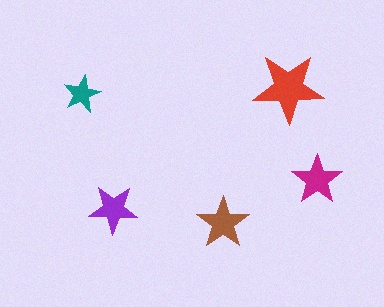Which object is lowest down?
The brown star is bottommost.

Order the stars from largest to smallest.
the red one, the brown one, the magenta one, the purple one, the teal one.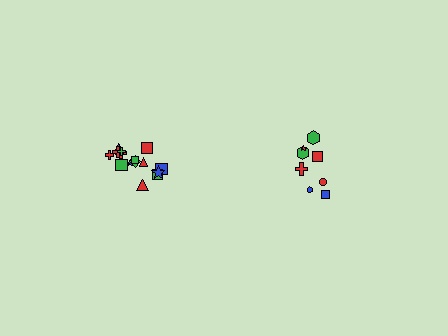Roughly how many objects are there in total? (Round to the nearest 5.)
Roughly 25 objects in total.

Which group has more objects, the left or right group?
The left group.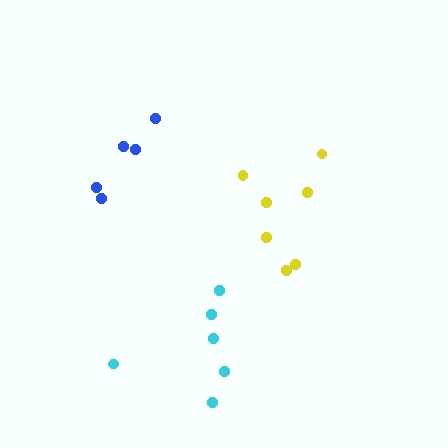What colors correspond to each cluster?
The clusters are colored: blue, cyan, yellow.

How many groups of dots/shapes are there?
There are 3 groups.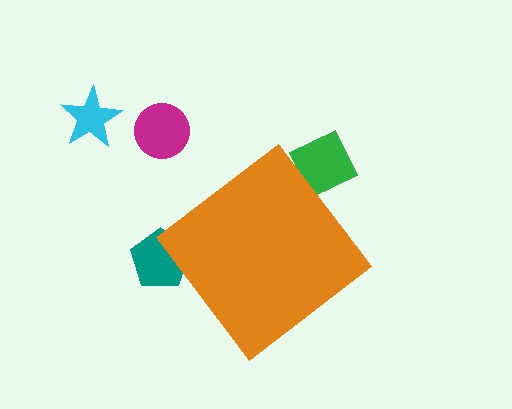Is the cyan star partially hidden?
No, the cyan star is fully visible.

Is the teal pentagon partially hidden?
Yes, the teal pentagon is partially hidden behind the orange diamond.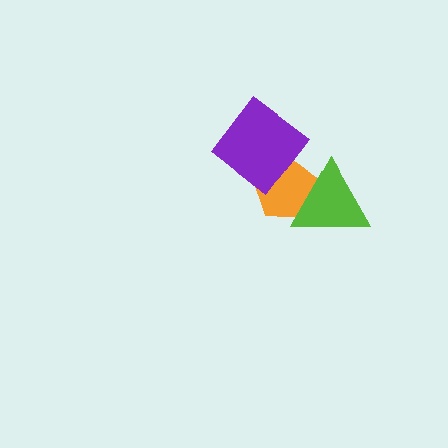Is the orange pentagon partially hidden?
Yes, it is partially covered by another shape.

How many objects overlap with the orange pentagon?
2 objects overlap with the orange pentagon.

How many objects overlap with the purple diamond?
1 object overlaps with the purple diamond.